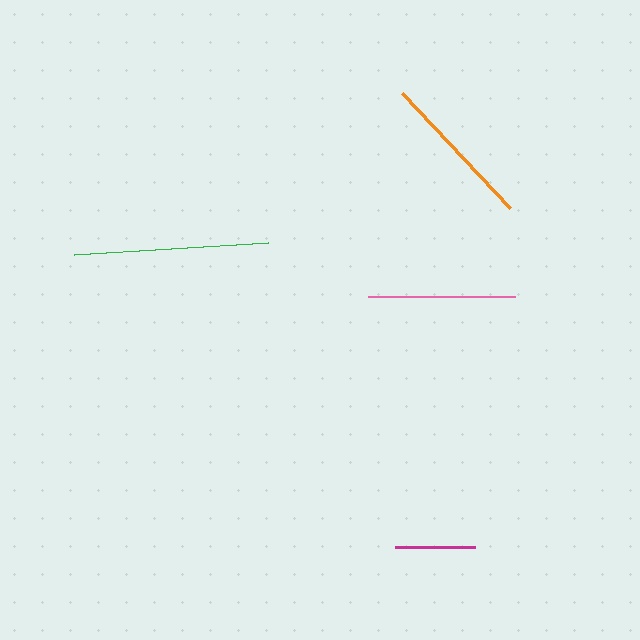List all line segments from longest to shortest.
From longest to shortest: green, orange, pink, magenta.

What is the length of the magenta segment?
The magenta segment is approximately 80 pixels long.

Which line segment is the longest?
The green line is the longest at approximately 195 pixels.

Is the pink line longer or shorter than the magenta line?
The pink line is longer than the magenta line.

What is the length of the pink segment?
The pink segment is approximately 147 pixels long.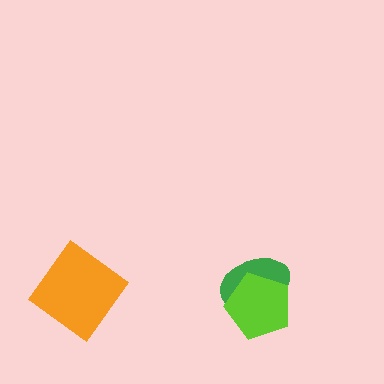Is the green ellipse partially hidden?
Yes, it is partially covered by another shape.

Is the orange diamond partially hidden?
No, no other shape covers it.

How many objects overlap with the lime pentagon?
1 object overlaps with the lime pentagon.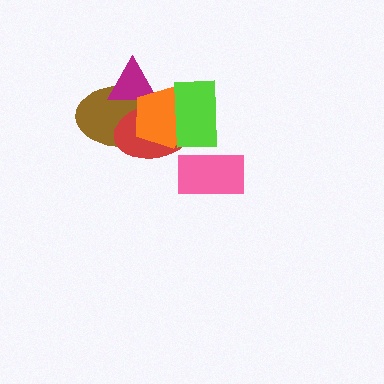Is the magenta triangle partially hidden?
Yes, it is partially covered by another shape.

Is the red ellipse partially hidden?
Yes, it is partially covered by another shape.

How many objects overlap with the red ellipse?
4 objects overlap with the red ellipse.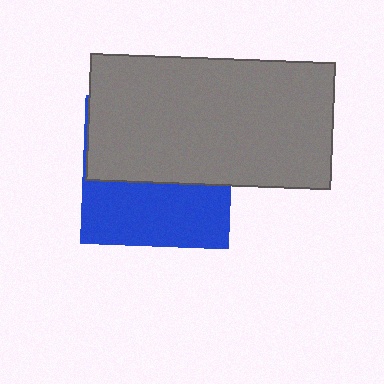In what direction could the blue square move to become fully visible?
The blue square could move down. That would shift it out from behind the gray rectangle entirely.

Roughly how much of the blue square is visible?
A small part of it is visible (roughly 43%).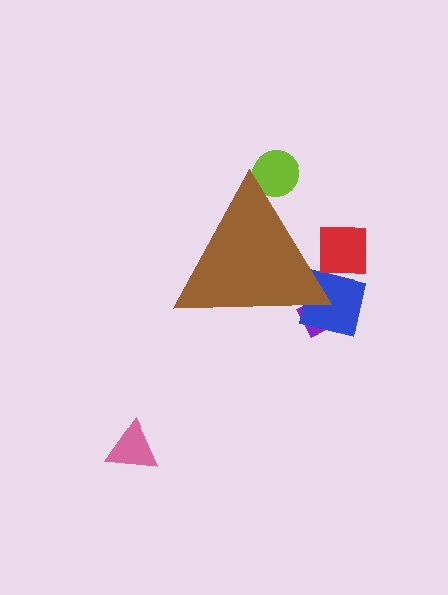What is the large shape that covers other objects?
A brown triangle.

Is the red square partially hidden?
Yes, the red square is partially hidden behind the brown triangle.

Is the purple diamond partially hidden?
Yes, the purple diamond is partially hidden behind the brown triangle.